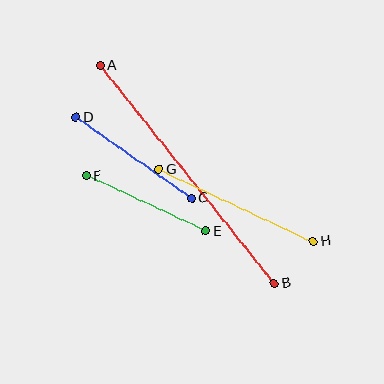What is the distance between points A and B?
The distance is approximately 279 pixels.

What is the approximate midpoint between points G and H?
The midpoint is at approximately (236, 205) pixels.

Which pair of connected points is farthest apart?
Points A and B are farthest apart.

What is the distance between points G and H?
The distance is approximately 170 pixels.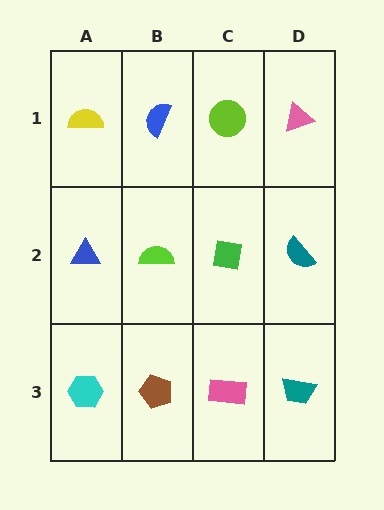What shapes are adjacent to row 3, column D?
A teal semicircle (row 2, column D), a pink rectangle (row 3, column C).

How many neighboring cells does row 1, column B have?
3.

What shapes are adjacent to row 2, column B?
A blue semicircle (row 1, column B), a brown pentagon (row 3, column B), a blue triangle (row 2, column A), a green square (row 2, column C).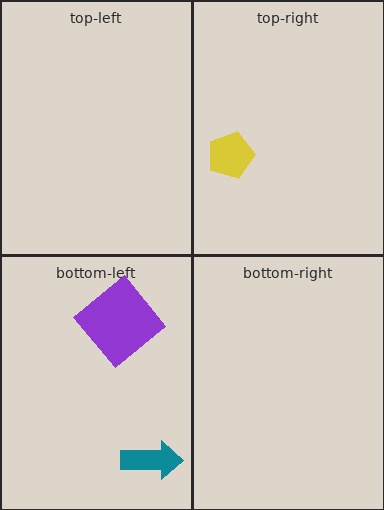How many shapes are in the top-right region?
1.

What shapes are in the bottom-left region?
The teal arrow, the purple diamond.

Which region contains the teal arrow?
The bottom-left region.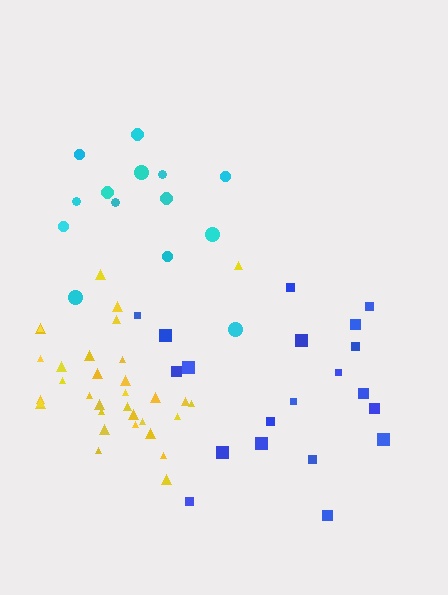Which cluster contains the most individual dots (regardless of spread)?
Yellow (34).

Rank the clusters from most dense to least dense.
yellow, blue, cyan.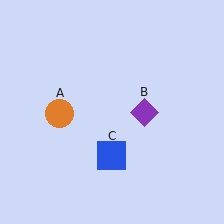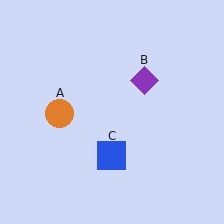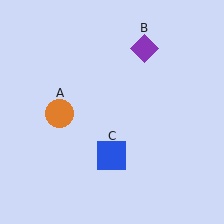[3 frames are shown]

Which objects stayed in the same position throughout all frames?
Orange circle (object A) and blue square (object C) remained stationary.